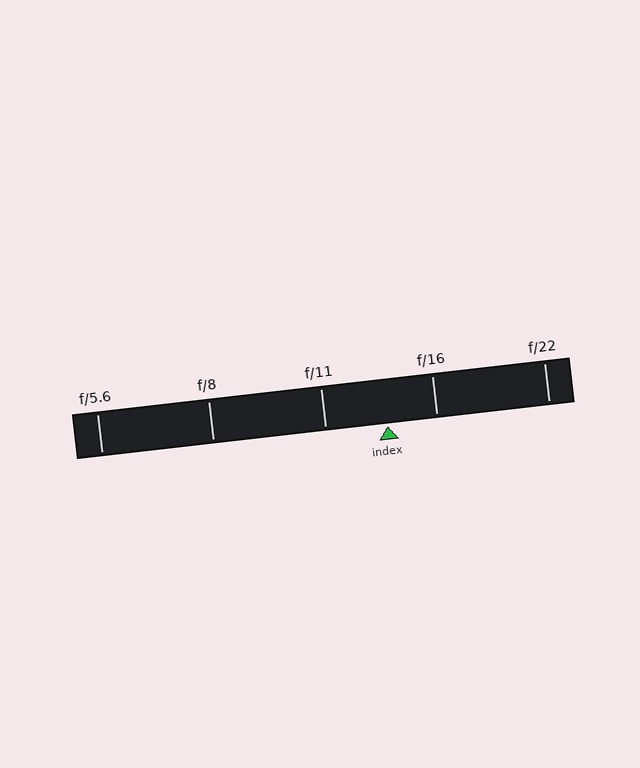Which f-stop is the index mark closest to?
The index mark is closest to f/16.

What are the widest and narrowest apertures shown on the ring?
The widest aperture shown is f/5.6 and the narrowest is f/22.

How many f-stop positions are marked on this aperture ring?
There are 5 f-stop positions marked.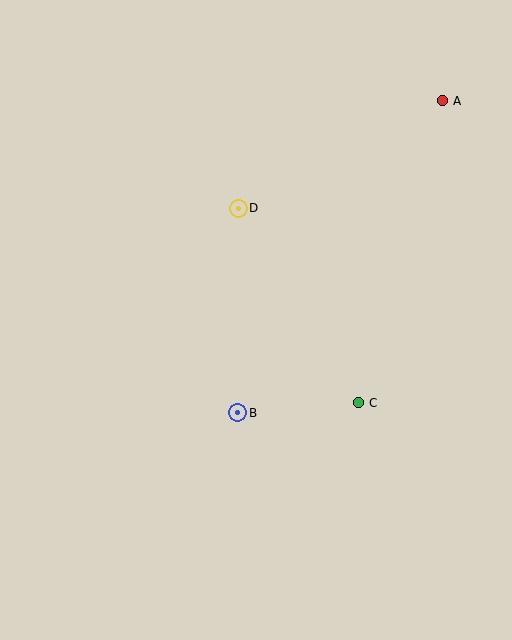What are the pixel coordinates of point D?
Point D is at (238, 208).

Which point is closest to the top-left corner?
Point D is closest to the top-left corner.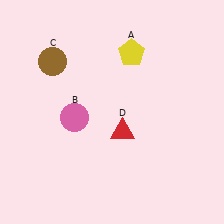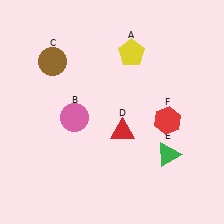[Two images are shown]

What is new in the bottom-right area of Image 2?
A red hexagon (F) was added in the bottom-right area of Image 2.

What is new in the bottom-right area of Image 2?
A green triangle (E) was added in the bottom-right area of Image 2.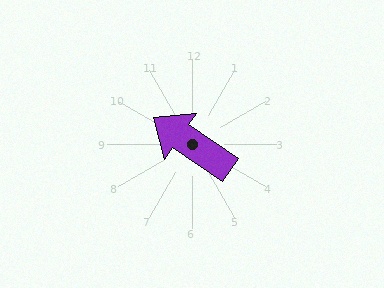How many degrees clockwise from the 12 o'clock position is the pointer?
Approximately 304 degrees.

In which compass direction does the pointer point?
Northwest.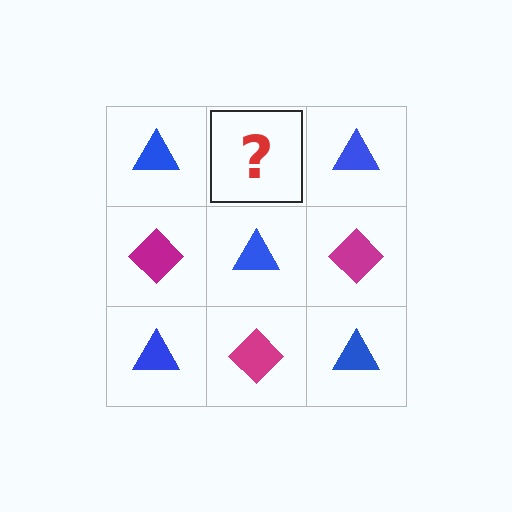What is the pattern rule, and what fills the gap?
The rule is that it alternates blue triangle and magenta diamond in a checkerboard pattern. The gap should be filled with a magenta diamond.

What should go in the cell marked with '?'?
The missing cell should contain a magenta diamond.